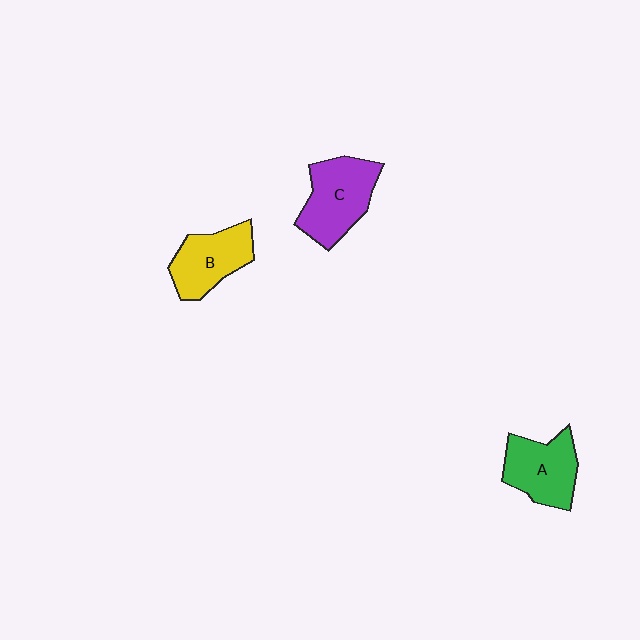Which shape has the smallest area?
Shape B (yellow).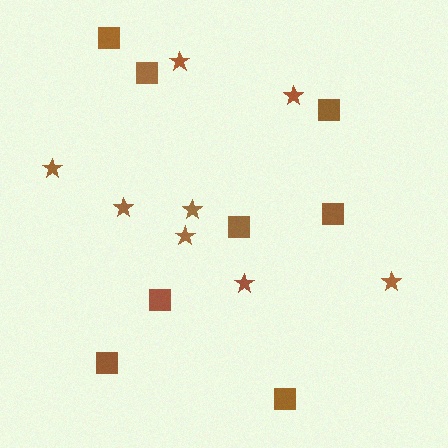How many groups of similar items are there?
There are 2 groups: one group of squares (8) and one group of stars (8).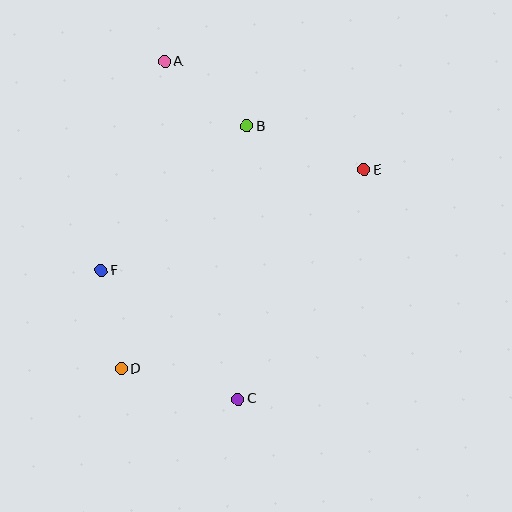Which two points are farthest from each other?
Points A and C are farthest from each other.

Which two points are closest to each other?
Points D and F are closest to each other.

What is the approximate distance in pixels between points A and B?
The distance between A and B is approximately 105 pixels.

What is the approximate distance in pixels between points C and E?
The distance between C and E is approximately 262 pixels.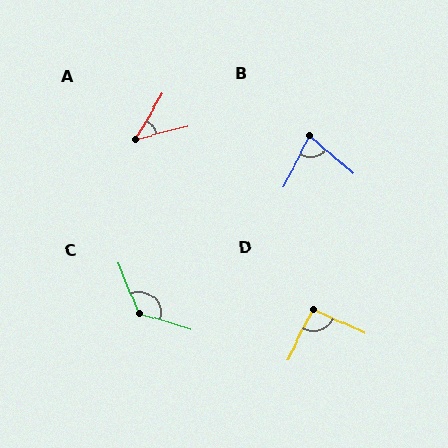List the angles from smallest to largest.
A (44°), B (77°), D (93°), C (129°).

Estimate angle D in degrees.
Approximately 93 degrees.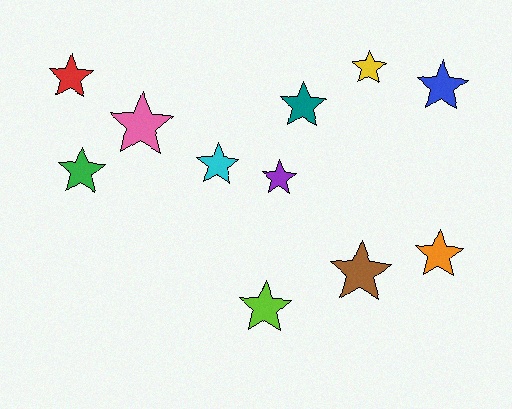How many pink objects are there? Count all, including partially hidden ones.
There is 1 pink object.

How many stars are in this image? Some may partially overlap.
There are 11 stars.